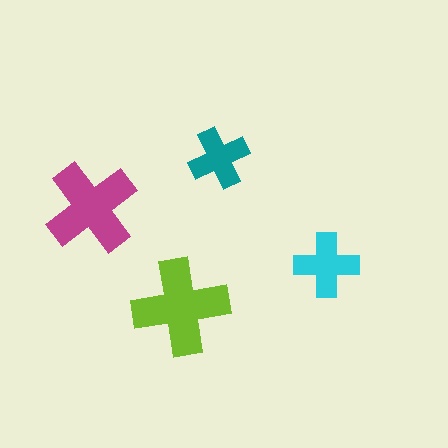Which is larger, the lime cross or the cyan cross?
The lime one.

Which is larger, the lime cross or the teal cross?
The lime one.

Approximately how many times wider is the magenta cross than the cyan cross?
About 1.5 times wider.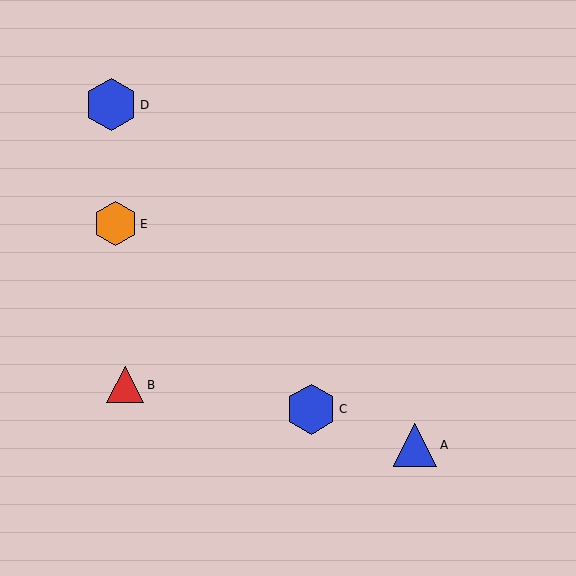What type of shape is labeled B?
Shape B is a red triangle.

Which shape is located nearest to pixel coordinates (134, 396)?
The red triangle (labeled B) at (125, 385) is nearest to that location.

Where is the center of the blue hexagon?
The center of the blue hexagon is at (111, 105).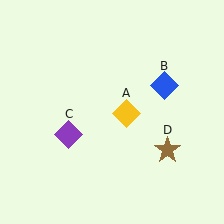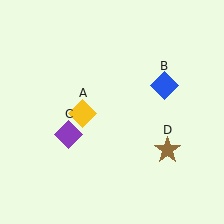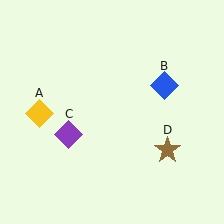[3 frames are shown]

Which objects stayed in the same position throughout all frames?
Blue diamond (object B) and purple diamond (object C) and brown star (object D) remained stationary.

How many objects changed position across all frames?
1 object changed position: yellow diamond (object A).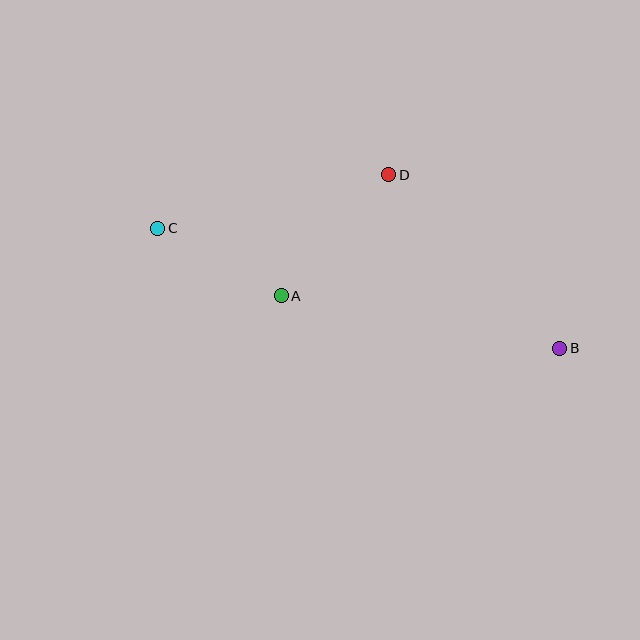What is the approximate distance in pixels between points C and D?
The distance between C and D is approximately 237 pixels.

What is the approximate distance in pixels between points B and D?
The distance between B and D is approximately 244 pixels.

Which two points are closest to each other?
Points A and C are closest to each other.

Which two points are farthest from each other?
Points B and C are farthest from each other.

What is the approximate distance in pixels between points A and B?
The distance between A and B is approximately 283 pixels.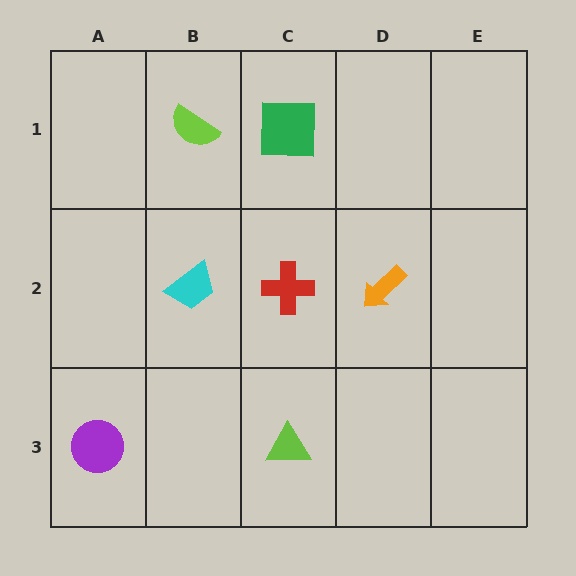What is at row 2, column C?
A red cross.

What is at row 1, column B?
A lime semicircle.